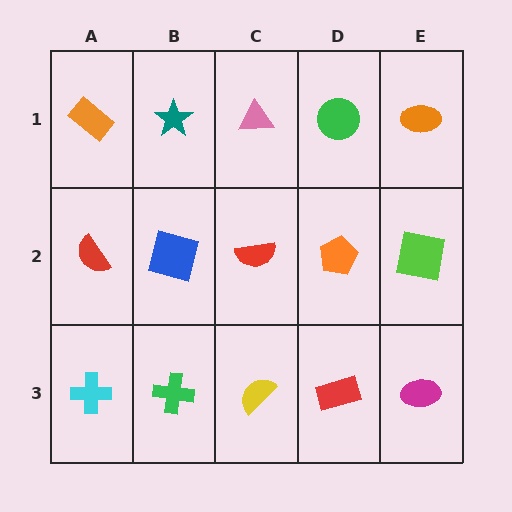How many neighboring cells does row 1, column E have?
2.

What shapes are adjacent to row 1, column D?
An orange pentagon (row 2, column D), a pink triangle (row 1, column C), an orange ellipse (row 1, column E).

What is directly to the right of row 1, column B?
A pink triangle.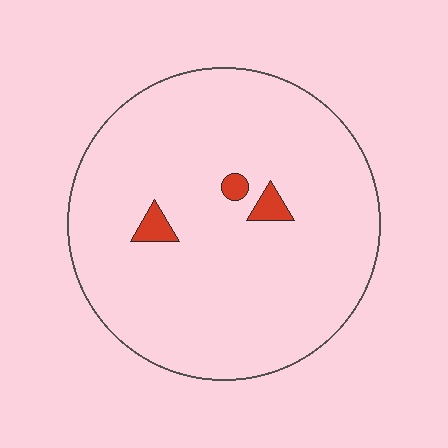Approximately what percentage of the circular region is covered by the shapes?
Approximately 5%.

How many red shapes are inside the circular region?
3.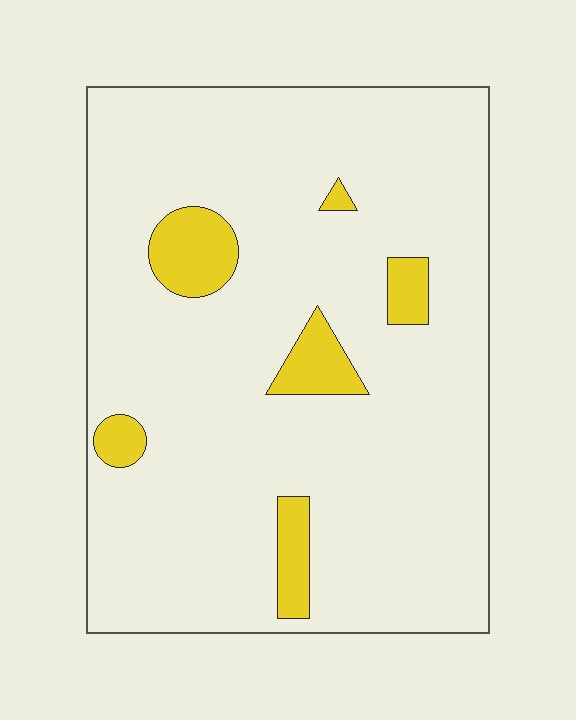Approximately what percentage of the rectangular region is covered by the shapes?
Approximately 10%.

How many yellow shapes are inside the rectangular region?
6.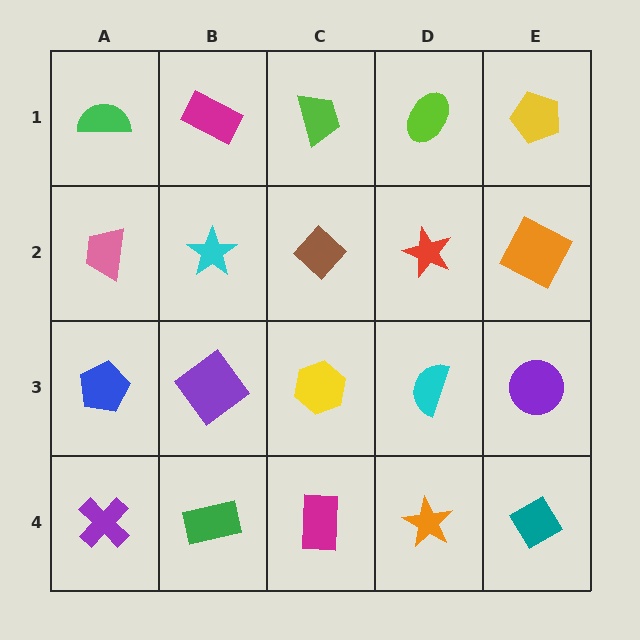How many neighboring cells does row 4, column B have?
3.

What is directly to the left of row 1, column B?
A green semicircle.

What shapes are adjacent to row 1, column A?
A pink trapezoid (row 2, column A), a magenta rectangle (row 1, column B).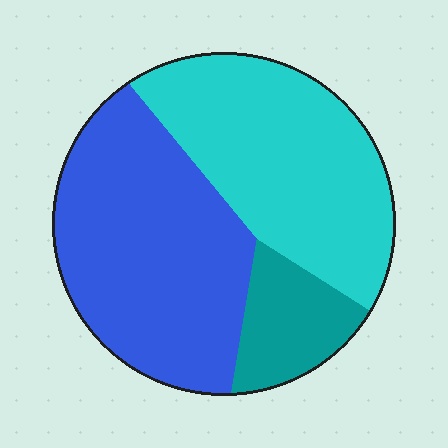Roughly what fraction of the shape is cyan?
Cyan covers about 40% of the shape.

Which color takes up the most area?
Blue, at roughly 45%.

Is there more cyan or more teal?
Cyan.